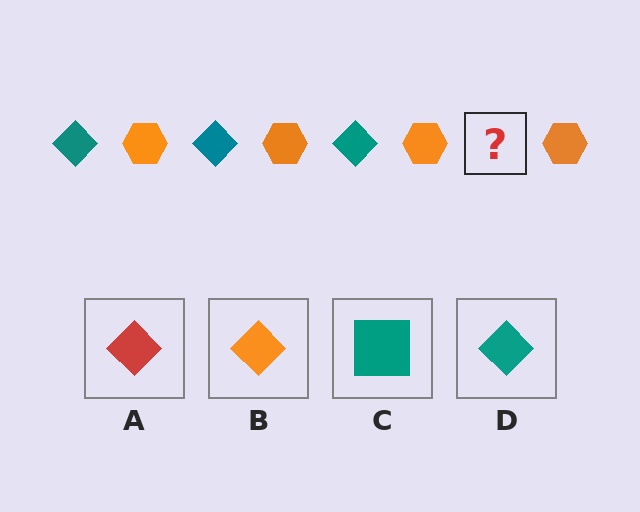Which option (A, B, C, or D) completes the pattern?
D.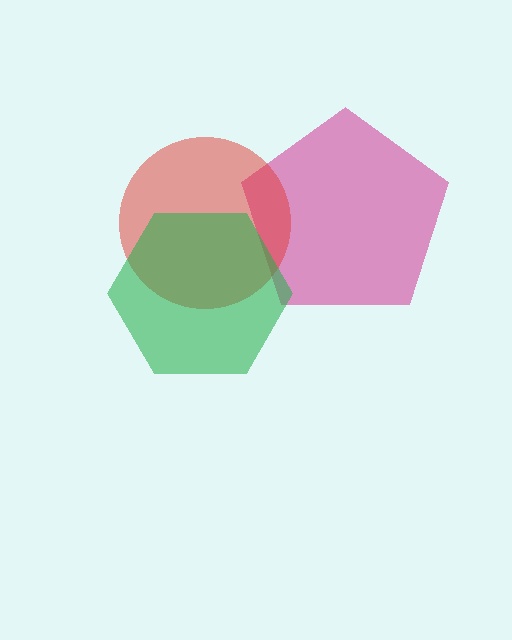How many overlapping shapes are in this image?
There are 3 overlapping shapes in the image.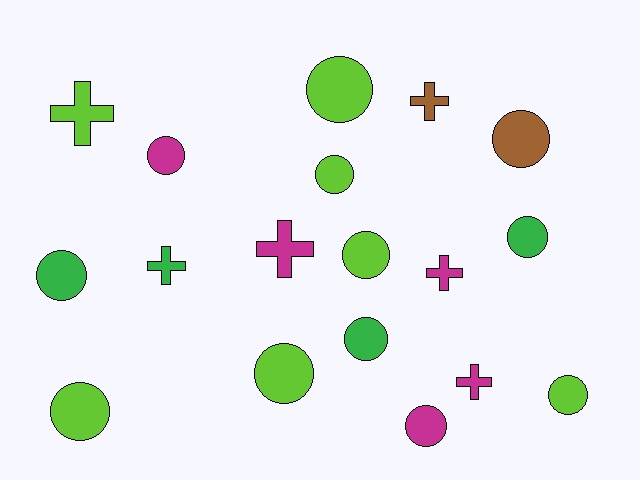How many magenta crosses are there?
There are 3 magenta crosses.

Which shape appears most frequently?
Circle, with 12 objects.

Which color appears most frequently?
Lime, with 7 objects.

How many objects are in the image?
There are 18 objects.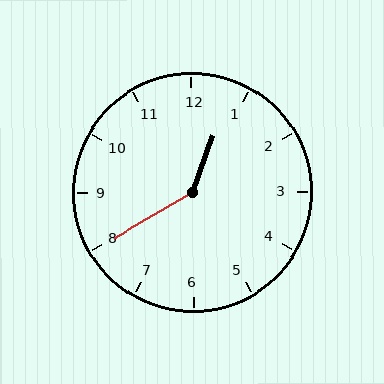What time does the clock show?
12:40.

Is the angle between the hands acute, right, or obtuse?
It is obtuse.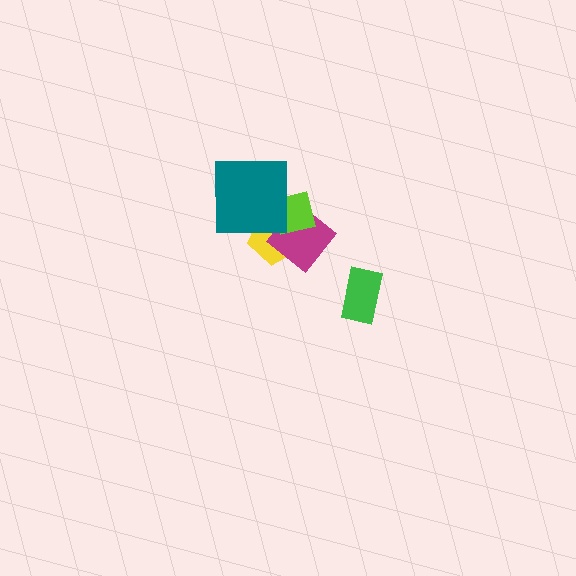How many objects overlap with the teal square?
3 objects overlap with the teal square.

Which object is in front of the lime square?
The teal square is in front of the lime square.